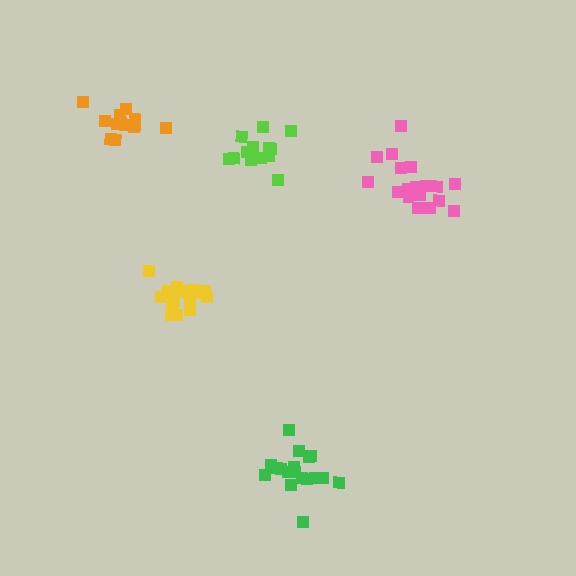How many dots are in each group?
Group 1: 19 dots, Group 2: 14 dots, Group 3: 18 dots, Group 4: 13 dots, Group 5: 19 dots (83 total).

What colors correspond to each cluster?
The clusters are colored: green, lime, yellow, orange, pink.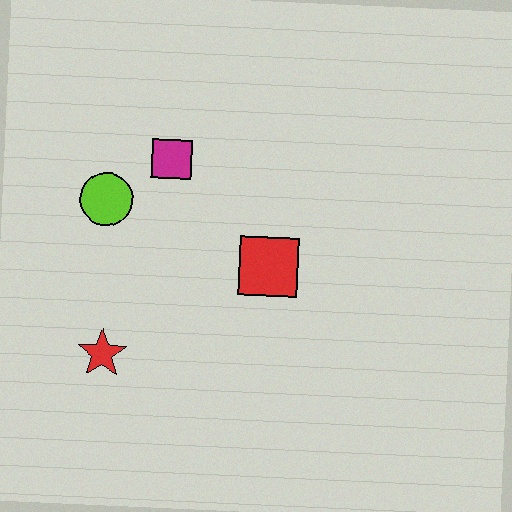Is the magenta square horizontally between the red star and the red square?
Yes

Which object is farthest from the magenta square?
The red star is farthest from the magenta square.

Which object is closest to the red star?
The lime circle is closest to the red star.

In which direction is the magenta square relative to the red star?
The magenta square is above the red star.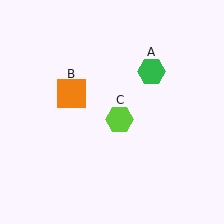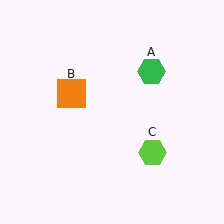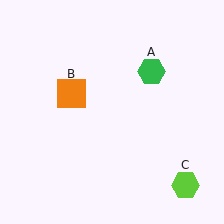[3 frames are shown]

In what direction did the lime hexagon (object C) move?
The lime hexagon (object C) moved down and to the right.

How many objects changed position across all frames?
1 object changed position: lime hexagon (object C).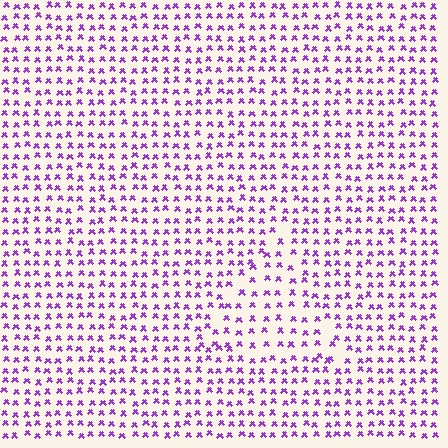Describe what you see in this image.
The image contains small purple elements arranged at two different densities. A triangle-shaped region is visible where the elements are less densely packed than the surrounding area.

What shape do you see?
I see a triangle.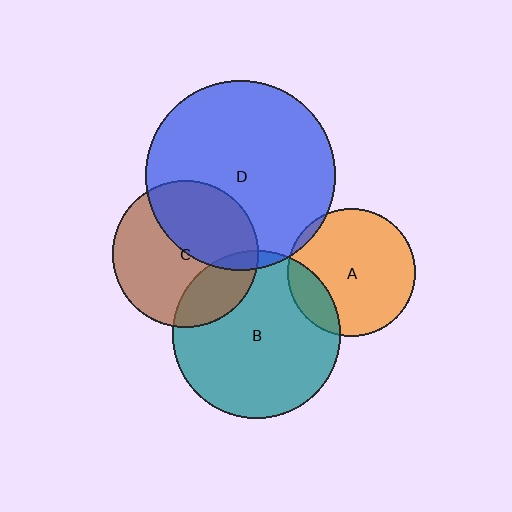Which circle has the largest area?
Circle D (blue).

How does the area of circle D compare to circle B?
Approximately 1.3 times.